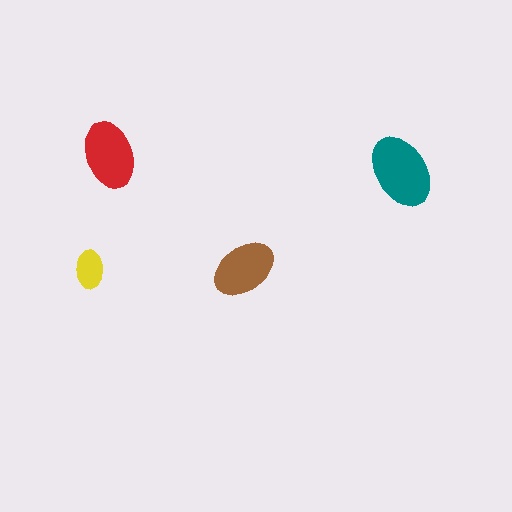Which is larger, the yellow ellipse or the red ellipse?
The red one.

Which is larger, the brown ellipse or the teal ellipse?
The teal one.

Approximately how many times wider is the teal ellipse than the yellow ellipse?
About 2 times wider.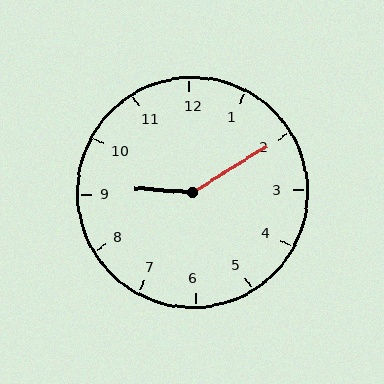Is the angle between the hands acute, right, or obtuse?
It is obtuse.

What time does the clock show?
9:10.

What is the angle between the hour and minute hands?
Approximately 145 degrees.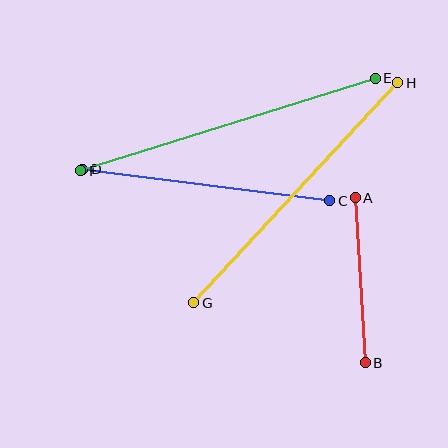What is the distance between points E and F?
The distance is approximately 309 pixels.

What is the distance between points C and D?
The distance is approximately 249 pixels.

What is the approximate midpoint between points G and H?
The midpoint is at approximately (296, 193) pixels.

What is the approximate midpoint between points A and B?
The midpoint is at approximately (360, 280) pixels.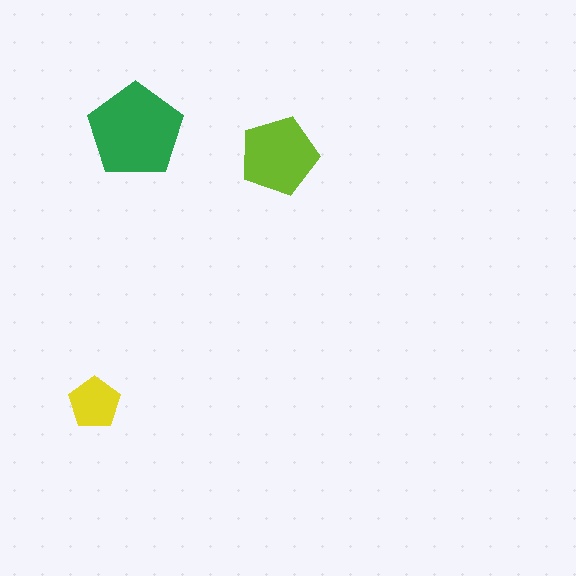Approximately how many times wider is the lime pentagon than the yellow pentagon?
About 1.5 times wider.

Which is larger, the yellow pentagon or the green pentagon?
The green one.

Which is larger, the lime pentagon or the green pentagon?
The green one.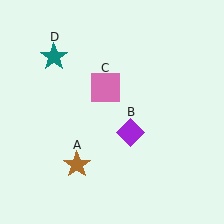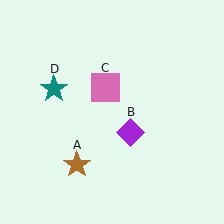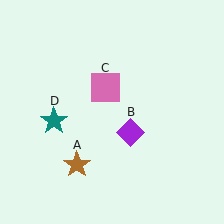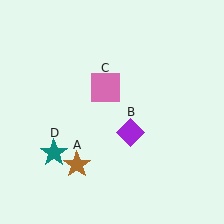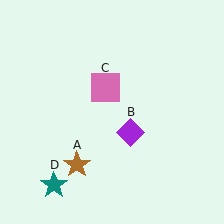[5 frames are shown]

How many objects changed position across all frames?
1 object changed position: teal star (object D).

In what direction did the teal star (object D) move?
The teal star (object D) moved down.